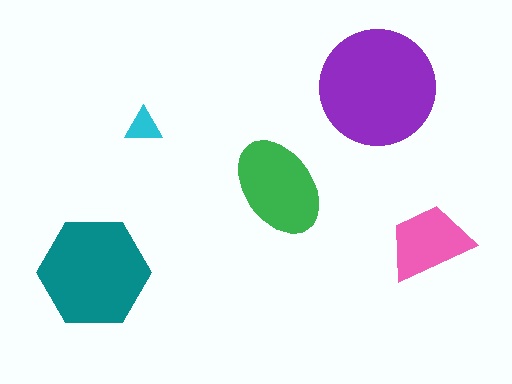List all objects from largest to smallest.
The purple circle, the teal hexagon, the green ellipse, the pink trapezoid, the cyan triangle.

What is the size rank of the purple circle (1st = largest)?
1st.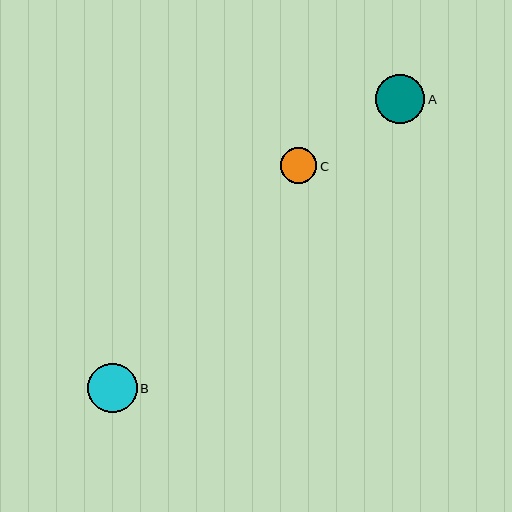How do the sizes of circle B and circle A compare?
Circle B and circle A are approximately the same size.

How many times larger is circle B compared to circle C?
Circle B is approximately 1.4 times the size of circle C.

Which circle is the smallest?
Circle C is the smallest with a size of approximately 36 pixels.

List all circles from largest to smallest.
From largest to smallest: B, A, C.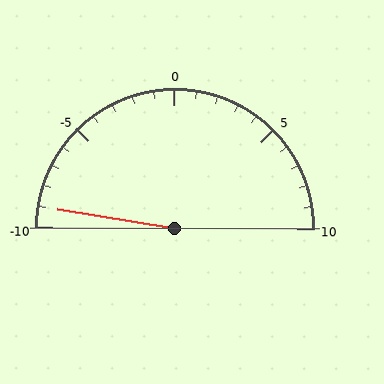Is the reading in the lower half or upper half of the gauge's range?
The reading is in the lower half of the range (-10 to 10).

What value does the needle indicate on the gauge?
The needle indicates approximately -9.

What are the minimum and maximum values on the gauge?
The gauge ranges from -10 to 10.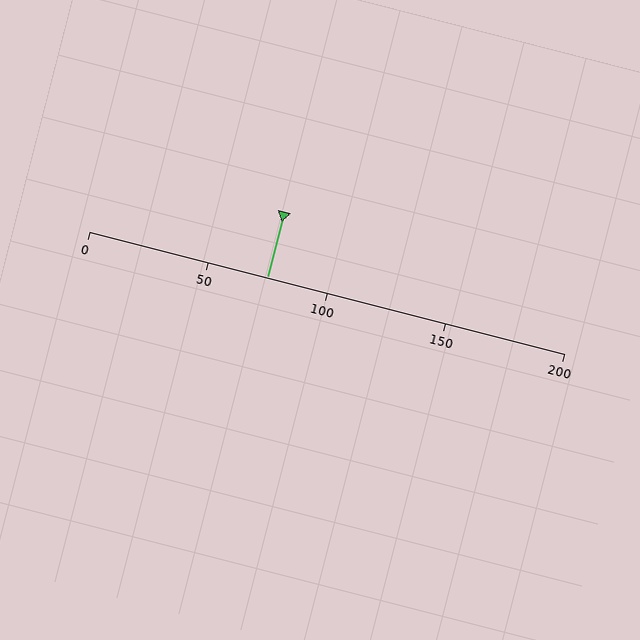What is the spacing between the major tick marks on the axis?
The major ticks are spaced 50 apart.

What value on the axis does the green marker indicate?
The marker indicates approximately 75.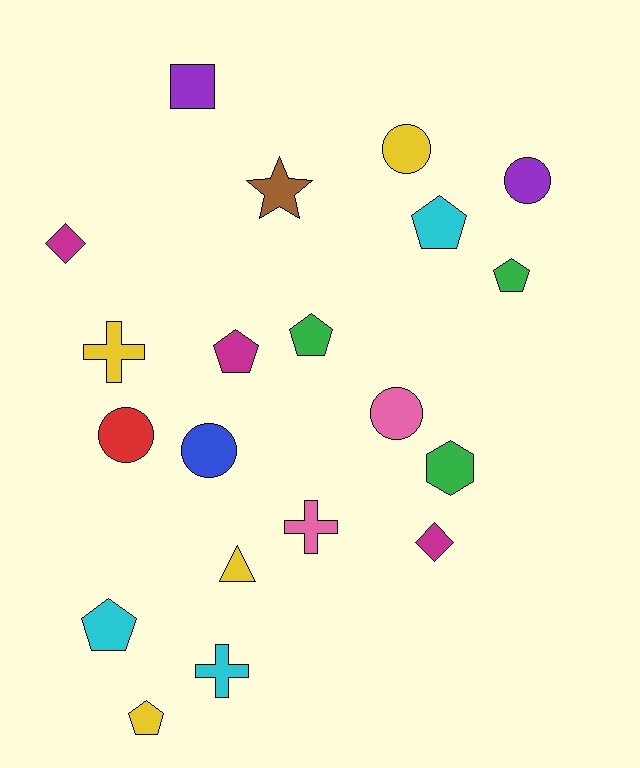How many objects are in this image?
There are 20 objects.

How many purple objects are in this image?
There are 2 purple objects.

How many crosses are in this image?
There are 3 crosses.